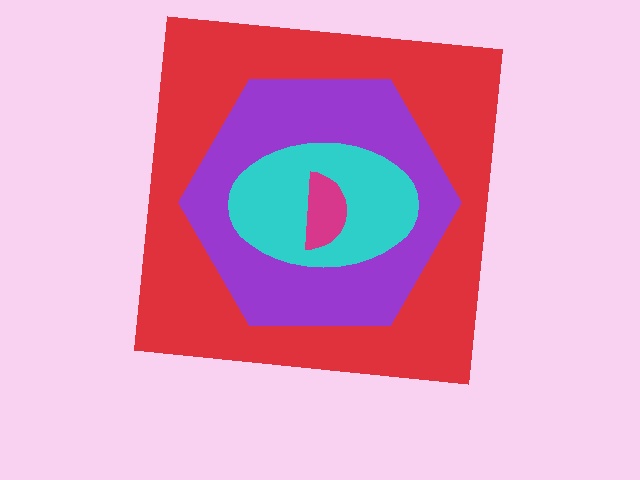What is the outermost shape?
The red square.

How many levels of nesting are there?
4.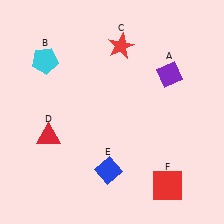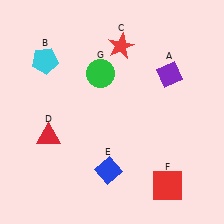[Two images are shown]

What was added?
A green circle (G) was added in Image 2.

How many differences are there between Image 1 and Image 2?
There is 1 difference between the two images.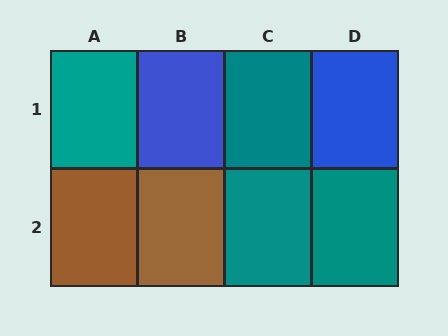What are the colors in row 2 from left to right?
Brown, brown, teal, teal.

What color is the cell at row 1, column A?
Teal.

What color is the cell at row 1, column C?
Teal.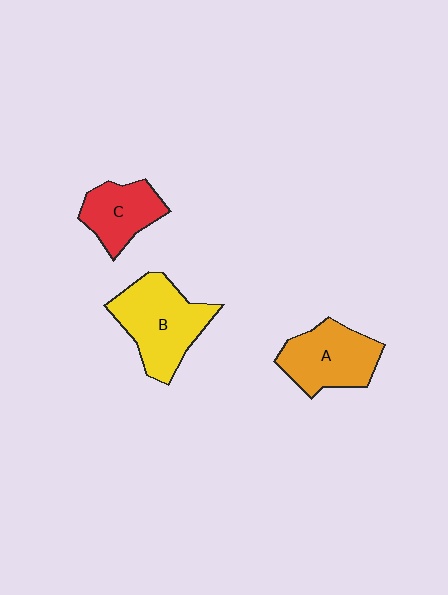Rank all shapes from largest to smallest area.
From largest to smallest: B (yellow), A (orange), C (red).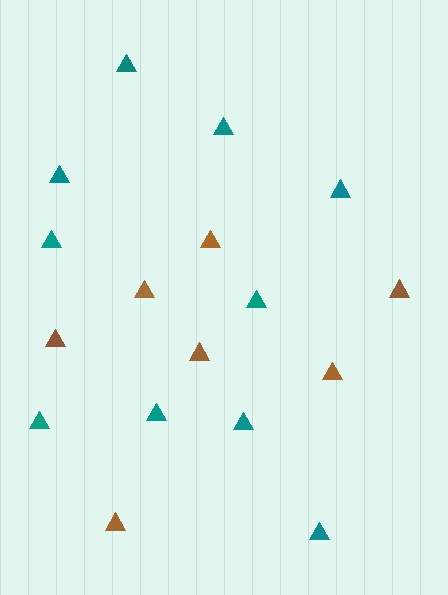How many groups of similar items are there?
There are 2 groups: one group of teal triangles (10) and one group of brown triangles (7).